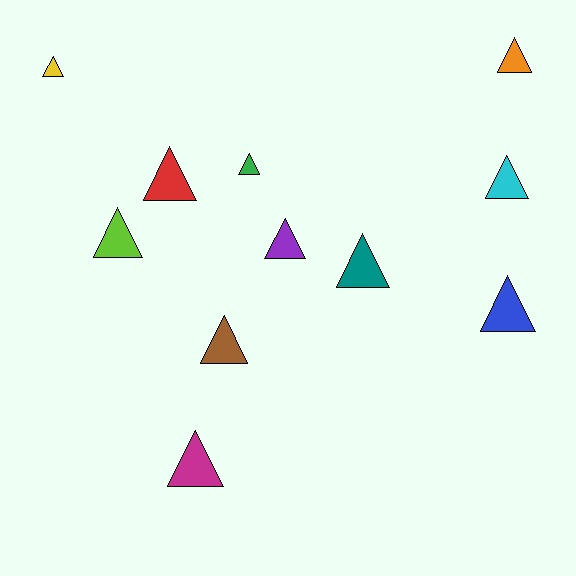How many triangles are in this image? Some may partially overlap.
There are 11 triangles.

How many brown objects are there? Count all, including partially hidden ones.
There is 1 brown object.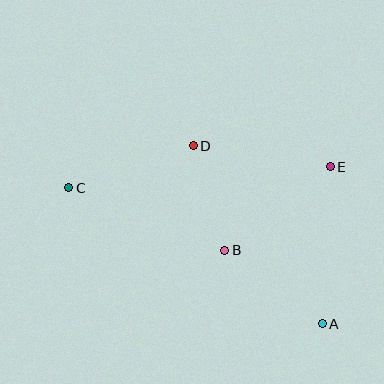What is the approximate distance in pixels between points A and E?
The distance between A and E is approximately 157 pixels.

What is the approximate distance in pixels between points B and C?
The distance between B and C is approximately 168 pixels.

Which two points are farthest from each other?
Points A and C are farthest from each other.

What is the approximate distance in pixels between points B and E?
The distance between B and E is approximately 134 pixels.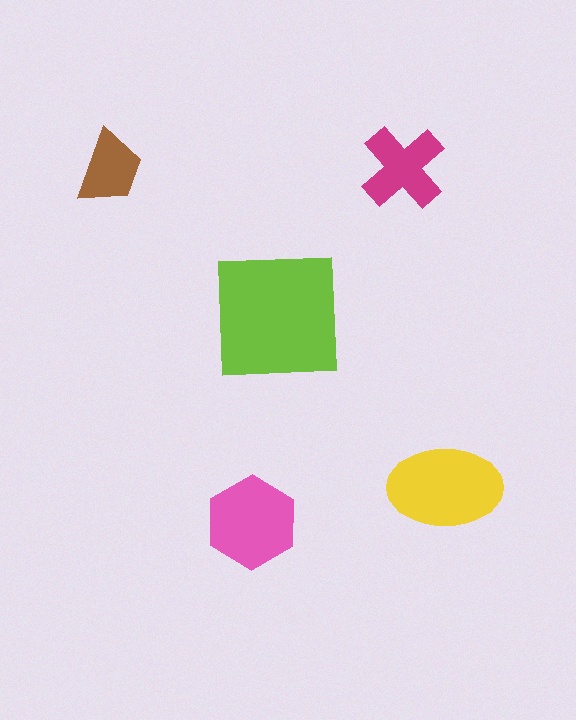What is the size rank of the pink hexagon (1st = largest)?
3rd.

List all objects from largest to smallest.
The lime square, the yellow ellipse, the pink hexagon, the magenta cross, the brown trapezoid.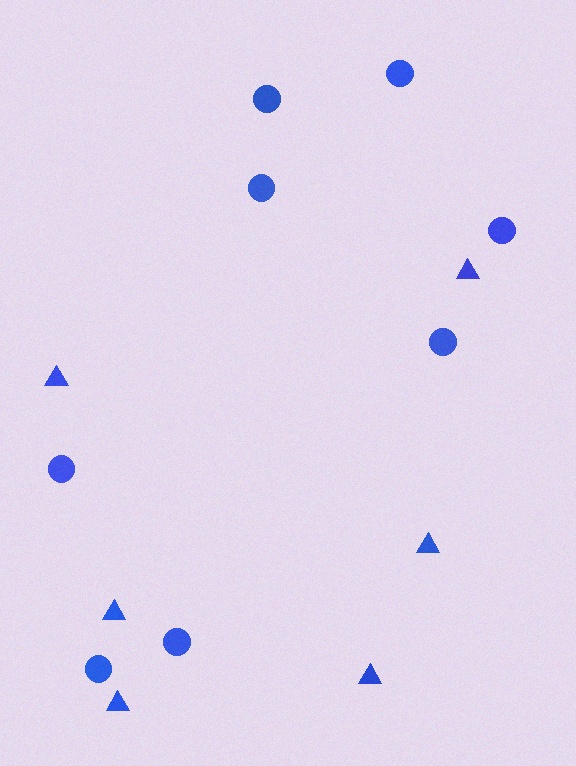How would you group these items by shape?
There are 2 groups: one group of circles (8) and one group of triangles (6).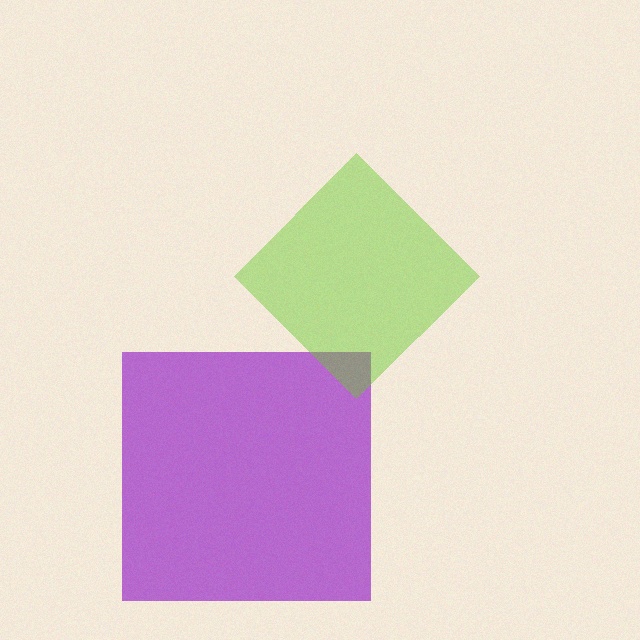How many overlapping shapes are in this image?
There are 2 overlapping shapes in the image.